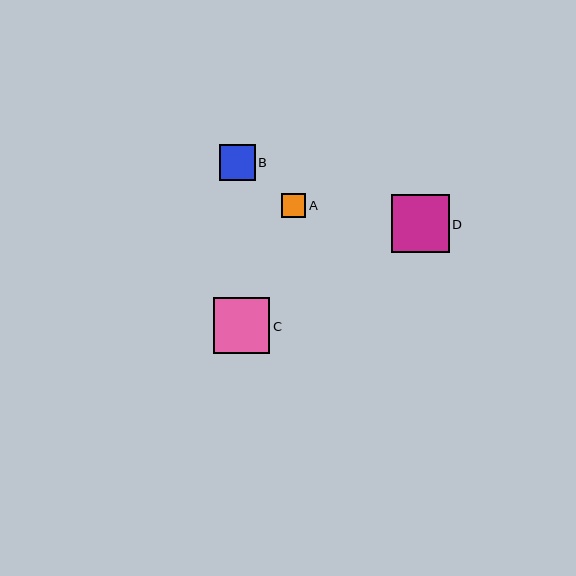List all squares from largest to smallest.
From largest to smallest: D, C, B, A.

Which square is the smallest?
Square A is the smallest with a size of approximately 24 pixels.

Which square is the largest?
Square D is the largest with a size of approximately 58 pixels.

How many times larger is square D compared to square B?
Square D is approximately 1.6 times the size of square B.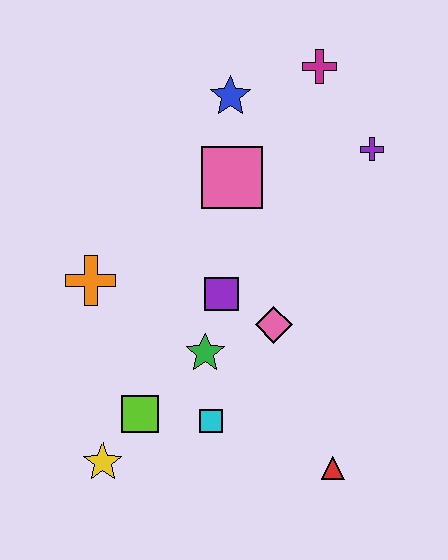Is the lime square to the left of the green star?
Yes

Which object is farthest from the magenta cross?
The yellow star is farthest from the magenta cross.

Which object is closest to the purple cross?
The magenta cross is closest to the purple cross.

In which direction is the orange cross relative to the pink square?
The orange cross is to the left of the pink square.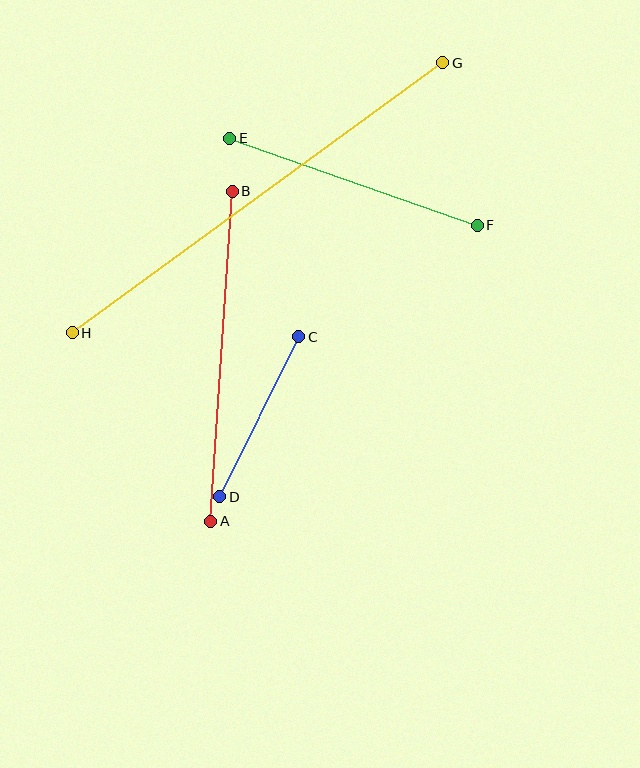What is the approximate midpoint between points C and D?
The midpoint is at approximately (259, 417) pixels.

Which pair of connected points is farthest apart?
Points G and H are farthest apart.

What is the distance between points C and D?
The distance is approximately 179 pixels.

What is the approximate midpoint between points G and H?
The midpoint is at approximately (257, 198) pixels.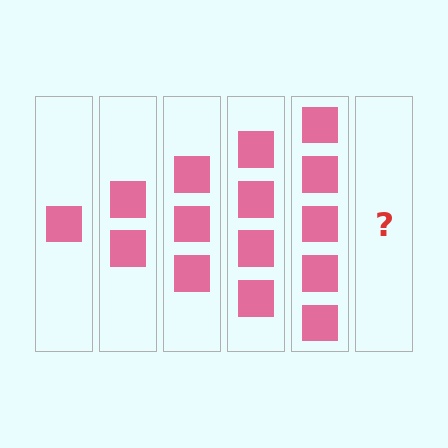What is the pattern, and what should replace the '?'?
The pattern is that each step adds one more square. The '?' should be 6 squares.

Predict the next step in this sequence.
The next step is 6 squares.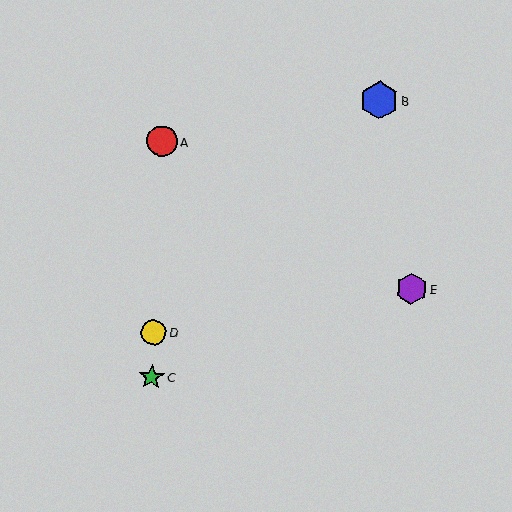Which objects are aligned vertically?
Objects A, C, D are aligned vertically.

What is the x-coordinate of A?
Object A is at x≈162.